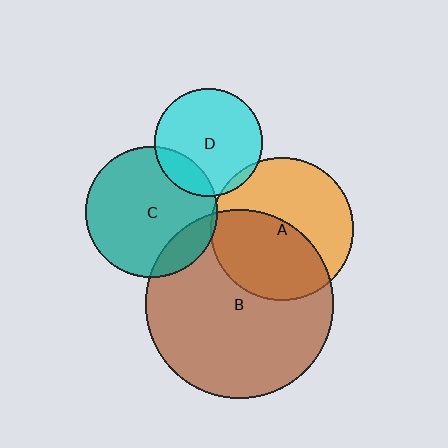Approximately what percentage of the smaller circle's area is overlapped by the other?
Approximately 15%.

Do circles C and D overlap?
Yes.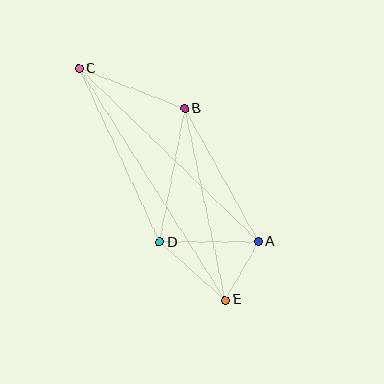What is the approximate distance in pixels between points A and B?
The distance between A and B is approximately 152 pixels.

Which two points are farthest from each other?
Points C and E are farthest from each other.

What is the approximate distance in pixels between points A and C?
The distance between A and C is approximately 249 pixels.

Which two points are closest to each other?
Points A and E are closest to each other.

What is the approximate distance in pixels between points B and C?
The distance between B and C is approximately 113 pixels.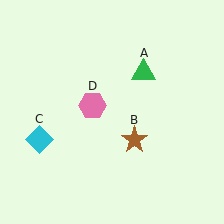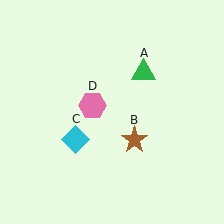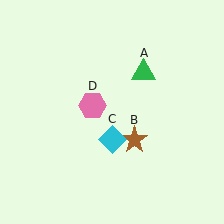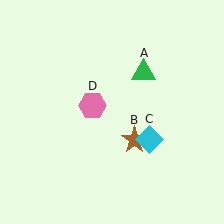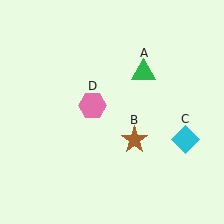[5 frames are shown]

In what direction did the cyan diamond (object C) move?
The cyan diamond (object C) moved right.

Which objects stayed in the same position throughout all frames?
Green triangle (object A) and brown star (object B) and pink hexagon (object D) remained stationary.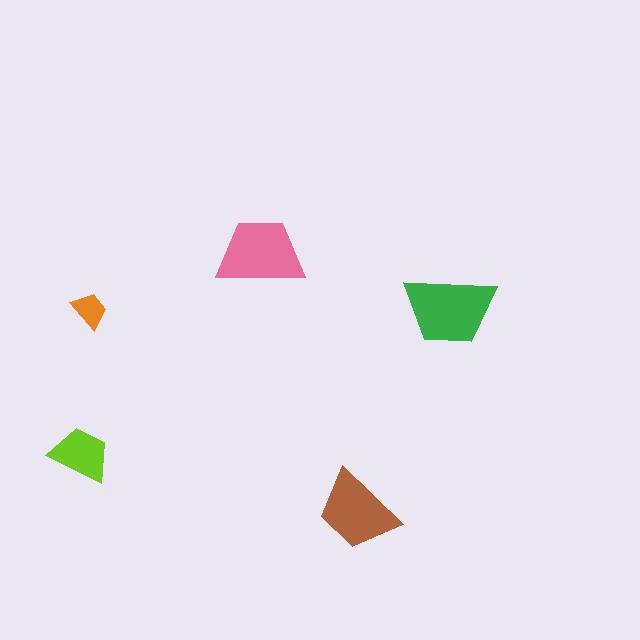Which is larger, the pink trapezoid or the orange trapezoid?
The pink one.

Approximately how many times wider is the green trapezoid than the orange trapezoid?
About 2.5 times wider.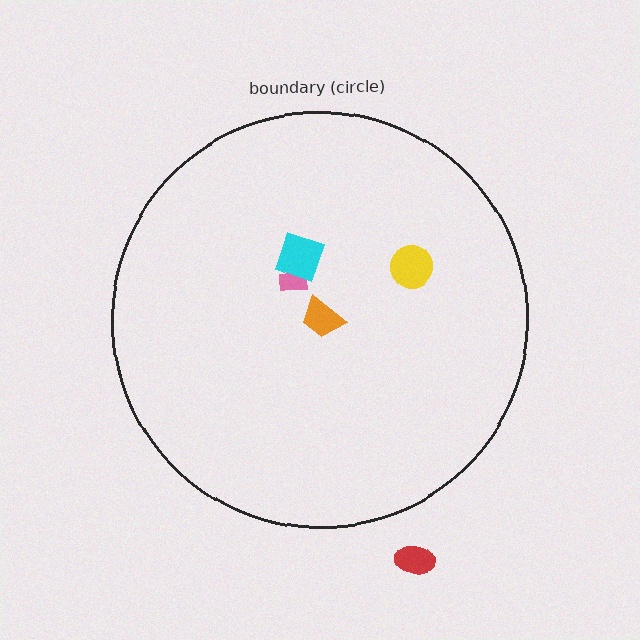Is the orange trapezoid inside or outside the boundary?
Inside.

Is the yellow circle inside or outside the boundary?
Inside.